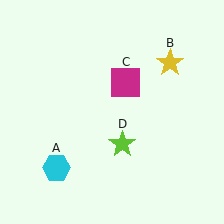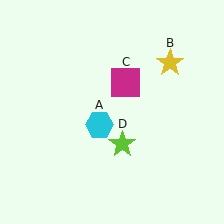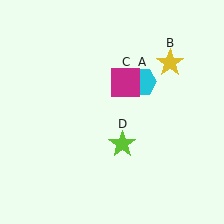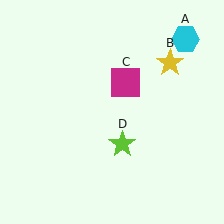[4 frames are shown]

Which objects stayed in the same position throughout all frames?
Yellow star (object B) and magenta square (object C) and lime star (object D) remained stationary.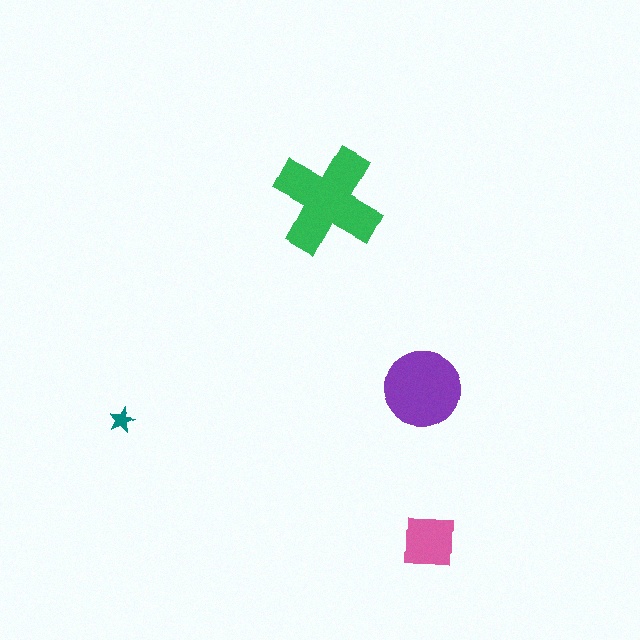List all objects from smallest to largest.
The teal star, the pink square, the purple circle, the green cross.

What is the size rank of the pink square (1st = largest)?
3rd.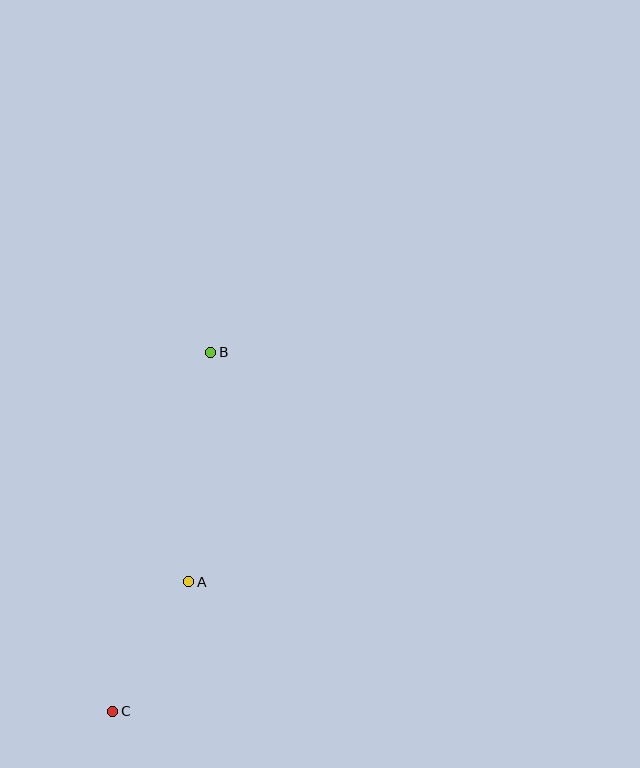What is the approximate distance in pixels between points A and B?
The distance between A and B is approximately 230 pixels.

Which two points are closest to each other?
Points A and C are closest to each other.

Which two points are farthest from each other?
Points B and C are farthest from each other.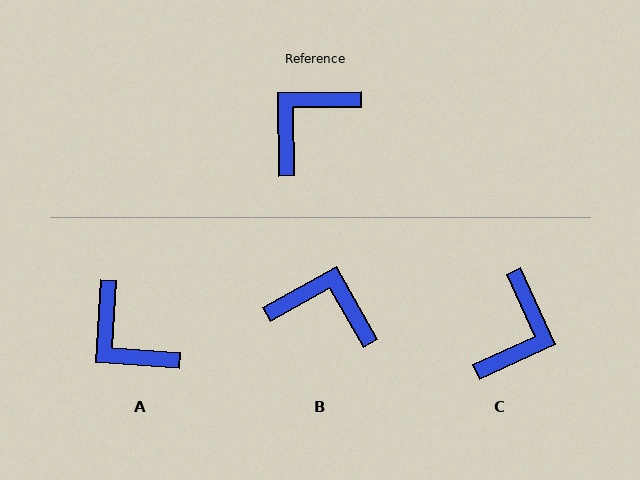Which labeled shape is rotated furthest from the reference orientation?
C, about 156 degrees away.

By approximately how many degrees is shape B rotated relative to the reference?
Approximately 62 degrees clockwise.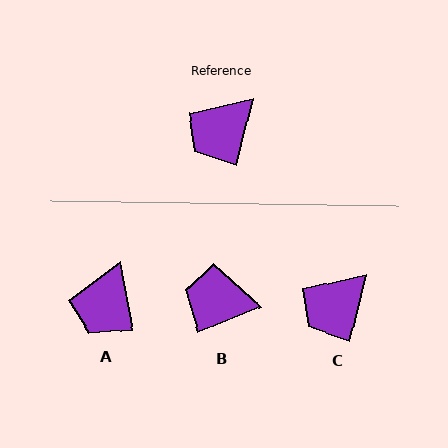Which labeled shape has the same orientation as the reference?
C.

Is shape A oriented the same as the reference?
No, it is off by about 24 degrees.